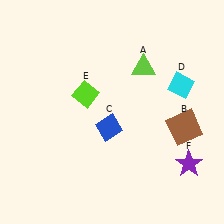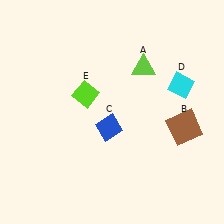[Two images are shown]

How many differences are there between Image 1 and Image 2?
There is 1 difference between the two images.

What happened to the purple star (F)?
The purple star (F) was removed in Image 2. It was in the bottom-right area of Image 1.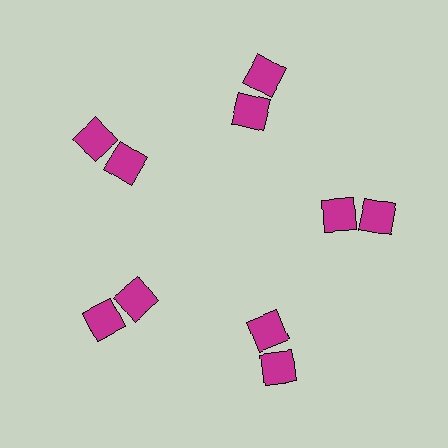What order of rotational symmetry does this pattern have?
This pattern has 5-fold rotational symmetry.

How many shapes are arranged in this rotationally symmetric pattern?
There are 10 shapes, arranged in 5 groups of 2.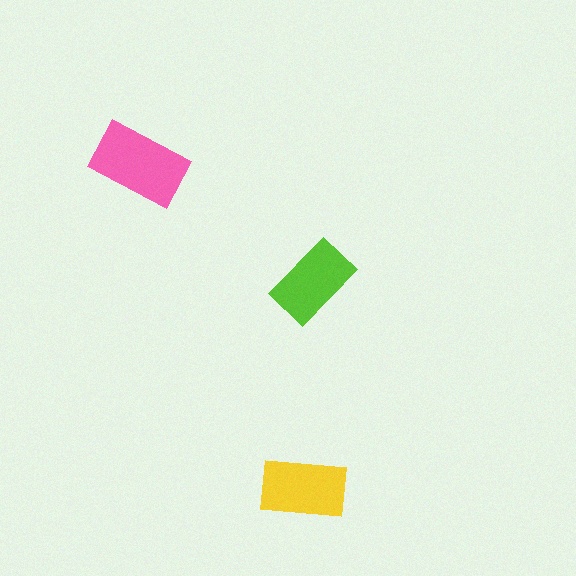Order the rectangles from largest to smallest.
the pink one, the yellow one, the lime one.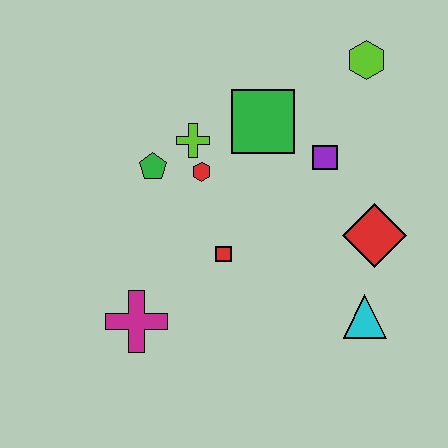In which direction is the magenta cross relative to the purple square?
The magenta cross is to the left of the purple square.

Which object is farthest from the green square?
The magenta cross is farthest from the green square.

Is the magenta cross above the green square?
No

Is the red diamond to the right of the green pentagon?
Yes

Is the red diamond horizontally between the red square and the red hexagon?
No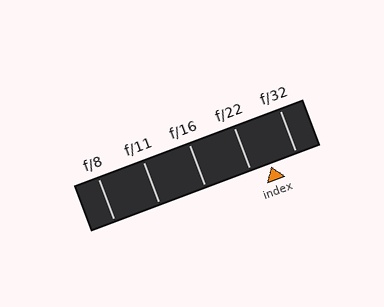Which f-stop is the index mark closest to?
The index mark is closest to f/22.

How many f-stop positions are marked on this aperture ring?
There are 5 f-stop positions marked.